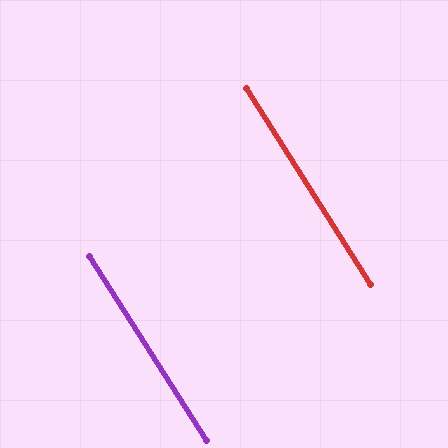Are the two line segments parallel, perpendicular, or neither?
Parallel — their directions differ by only 0.1°.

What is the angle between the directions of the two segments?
Approximately 0 degrees.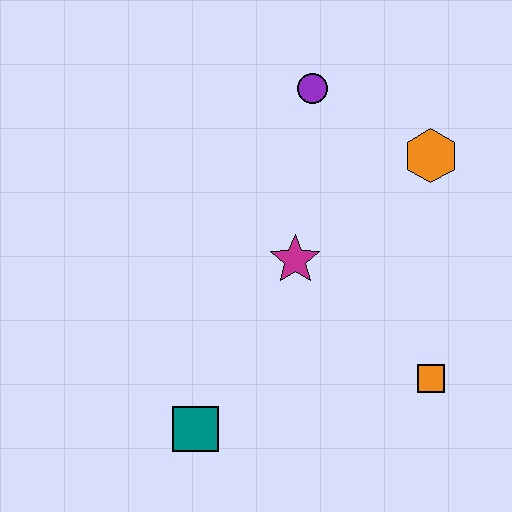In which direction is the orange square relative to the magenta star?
The orange square is to the right of the magenta star.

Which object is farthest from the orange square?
The purple circle is farthest from the orange square.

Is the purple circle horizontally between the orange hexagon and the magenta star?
Yes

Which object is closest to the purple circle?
The orange hexagon is closest to the purple circle.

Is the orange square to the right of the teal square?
Yes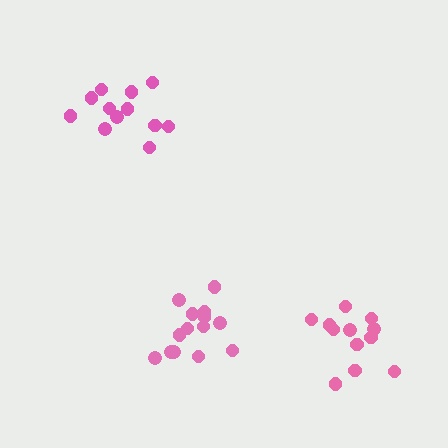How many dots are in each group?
Group 1: 14 dots, Group 2: 12 dots, Group 3: 12 dots (38 total).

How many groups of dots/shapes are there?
There are 3 groups.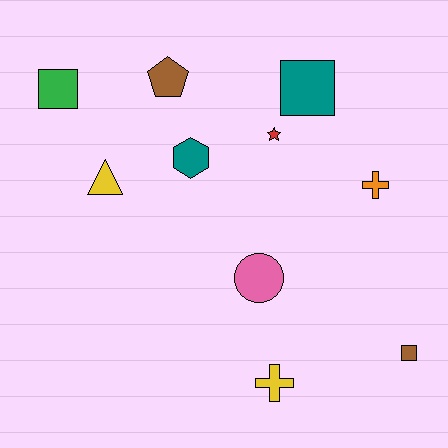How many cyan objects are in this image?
There are no cyan objects.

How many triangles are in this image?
There is 1 triangle.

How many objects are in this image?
There are 10 objects.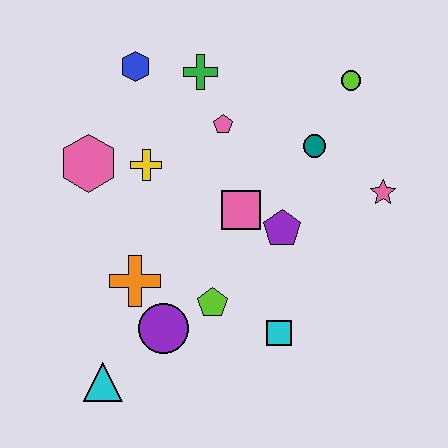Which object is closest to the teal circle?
The lime circle is closest to the teal circle.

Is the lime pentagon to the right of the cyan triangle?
Yes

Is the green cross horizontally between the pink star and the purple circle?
Yes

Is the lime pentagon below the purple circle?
No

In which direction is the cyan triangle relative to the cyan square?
The cyan triangle is to the left of the cyan square.